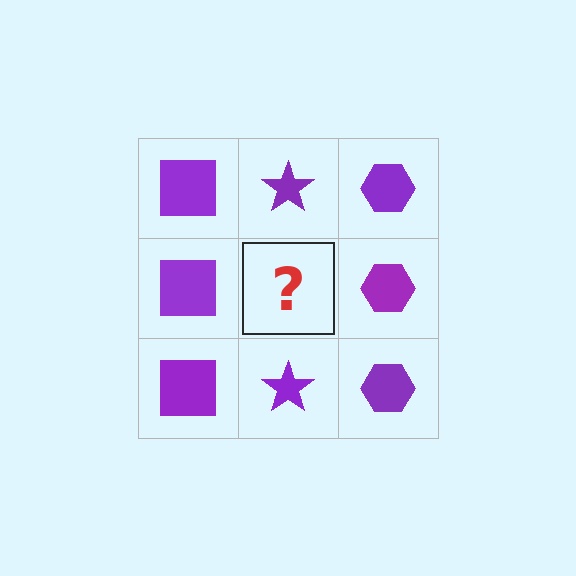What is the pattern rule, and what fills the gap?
The rule is that each column has a consistent shape. The gap should be filled with a purple star.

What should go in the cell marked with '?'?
The missing cell should contain a purple star.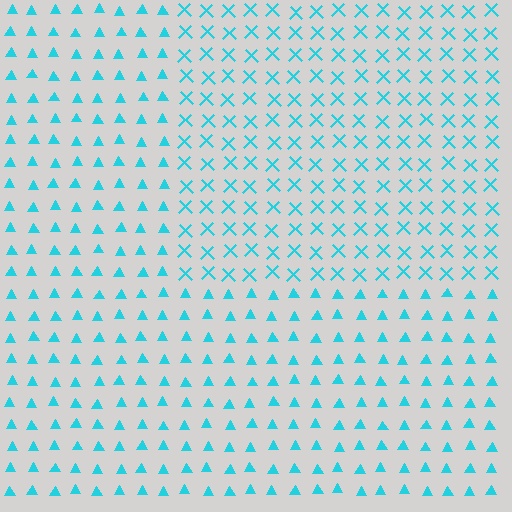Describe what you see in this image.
The image is filled with small cyan elements arranged in a uniform grid. A rectangle-shaped region contains X marks, while the surrounding area contains triangles. The boundary is defined purely by the change in element shape.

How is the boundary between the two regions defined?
The boundary is defined by a change in element shape: X marks inside vs. triangles outside. All elements share the same color and spacing.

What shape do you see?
I see a rectangle.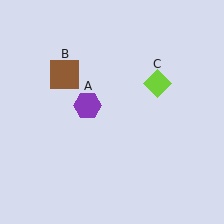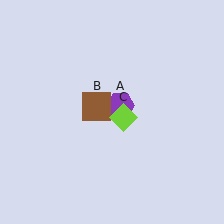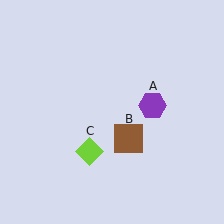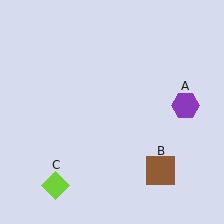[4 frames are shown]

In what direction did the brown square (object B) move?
The brown square (object B) moved down and to the right.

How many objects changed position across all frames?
3 objects changed position: purple hexagon (object A), brown square (object B), lime diamond (object C).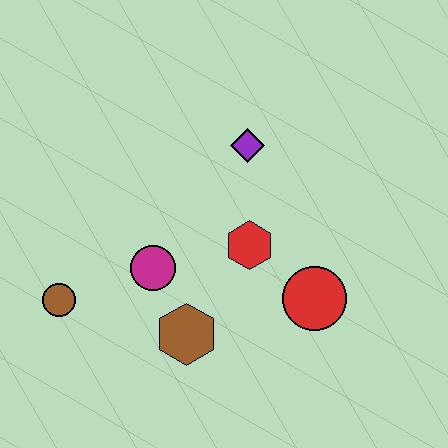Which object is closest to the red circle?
The red hexagon is closest to the red circle.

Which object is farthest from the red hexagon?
The brown circle is farthest from the red hexagon.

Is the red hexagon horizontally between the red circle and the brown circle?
Yes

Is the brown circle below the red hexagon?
Yes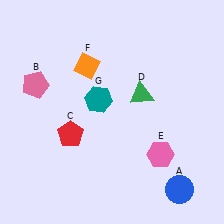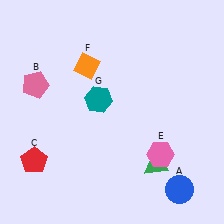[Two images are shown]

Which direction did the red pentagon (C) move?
The red pentagon (C) moved left.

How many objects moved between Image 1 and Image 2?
2 objects moved between the two images.